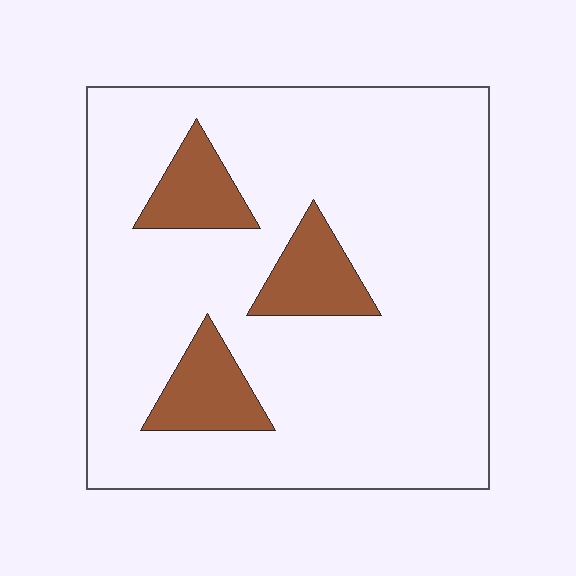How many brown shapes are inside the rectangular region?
3.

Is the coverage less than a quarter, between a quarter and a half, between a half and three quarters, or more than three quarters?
Less than a quarter.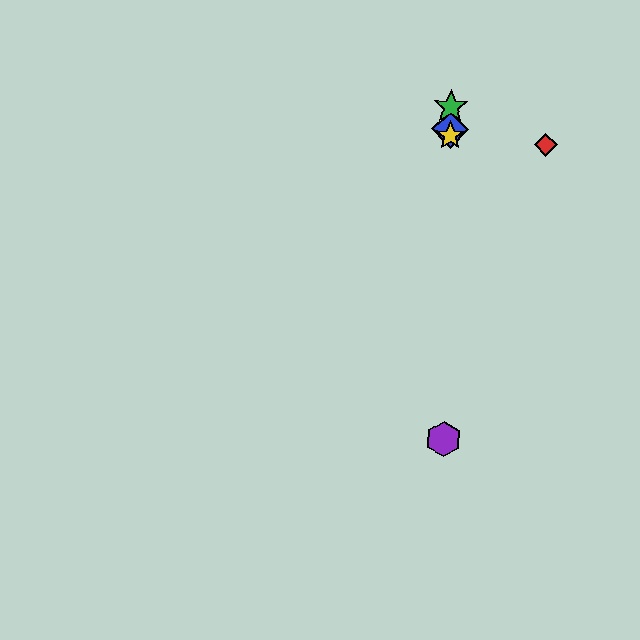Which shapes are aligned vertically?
The blue diamond, the green star, the yellow star, the purple hexagon are aligned vertically.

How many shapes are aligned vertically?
4 shapes (the blue diamond, the green star, the yellow star, the purple hexagon) are aligned vertically.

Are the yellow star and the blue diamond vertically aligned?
Yes, both are at x≈450.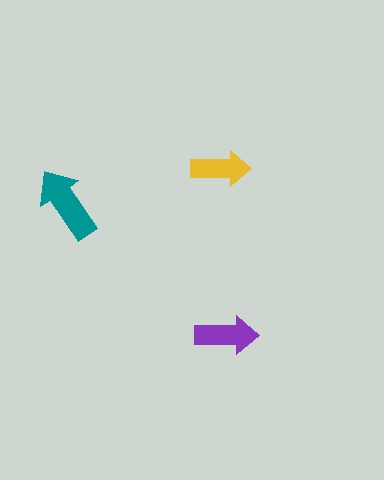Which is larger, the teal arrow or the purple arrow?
The teal one.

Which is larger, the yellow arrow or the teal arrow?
The teal one.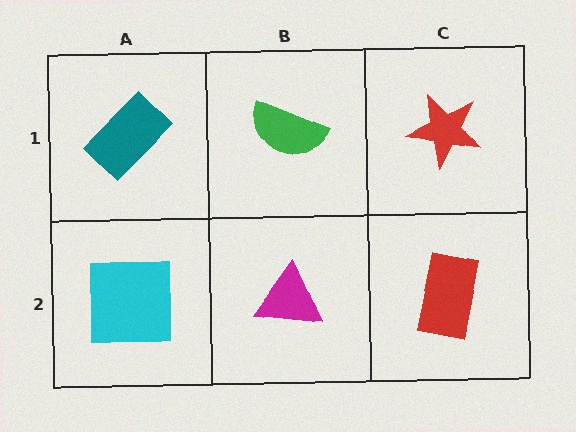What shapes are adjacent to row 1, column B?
A magenta triangle (row 2, column B), a teal rectangle (row 1, column A), a red star (row 1, column C).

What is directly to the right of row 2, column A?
A magenta triangle.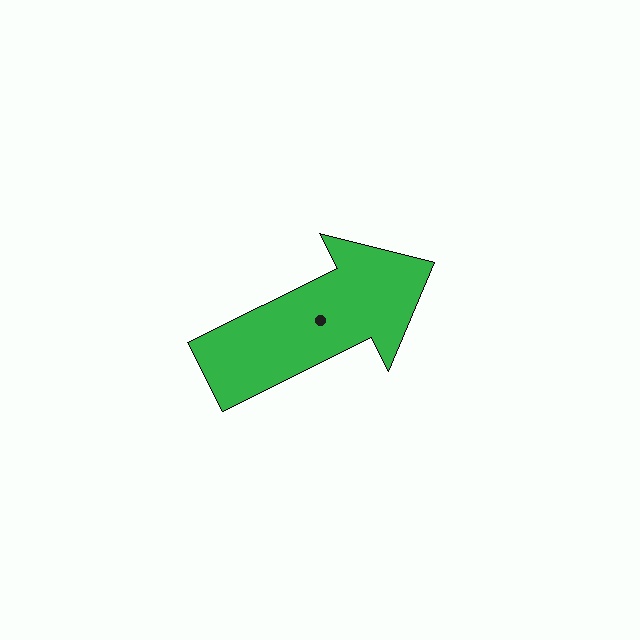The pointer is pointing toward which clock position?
Roughly 2 o'clock.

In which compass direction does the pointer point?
Northeast.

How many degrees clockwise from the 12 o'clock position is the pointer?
Approximately 63 degrees.